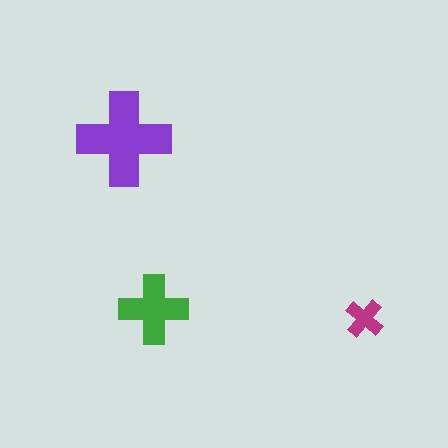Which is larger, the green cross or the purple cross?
The purple one.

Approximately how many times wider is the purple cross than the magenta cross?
About 2.5 times wider.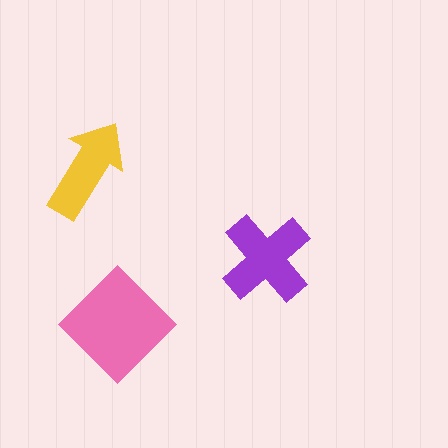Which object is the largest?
The pink diamond.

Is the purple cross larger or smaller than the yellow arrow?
Larger.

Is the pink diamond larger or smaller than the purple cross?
Larger.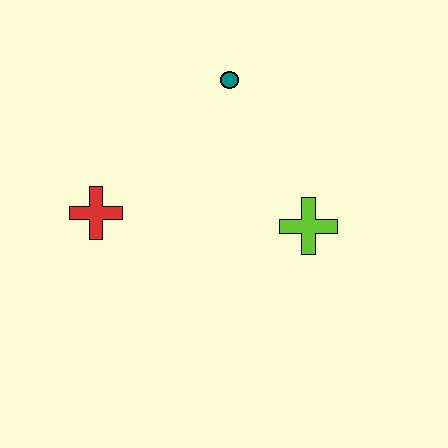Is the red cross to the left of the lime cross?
Yes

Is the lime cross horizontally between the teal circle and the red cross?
No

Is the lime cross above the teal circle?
No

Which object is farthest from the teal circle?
The red cross is farthest from the teal circle.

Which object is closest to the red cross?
The teal circle is closest to the red cross.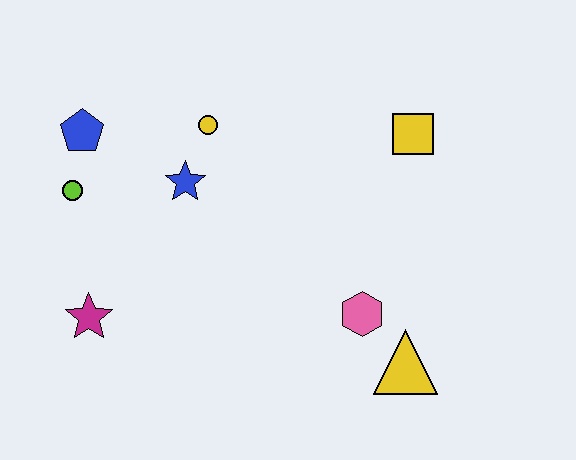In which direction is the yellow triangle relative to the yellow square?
The yellow triangle is below the yellow square.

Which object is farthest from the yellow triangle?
The blue pentagon is farthest from the yellow triangle.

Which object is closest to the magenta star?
The lime circle is closest to the magenta star.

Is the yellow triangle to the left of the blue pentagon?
No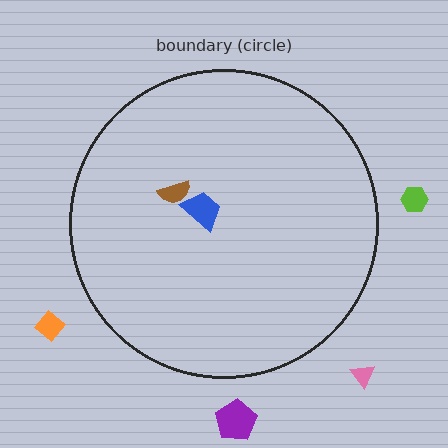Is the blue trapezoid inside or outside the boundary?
Inside.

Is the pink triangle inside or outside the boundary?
Outside.